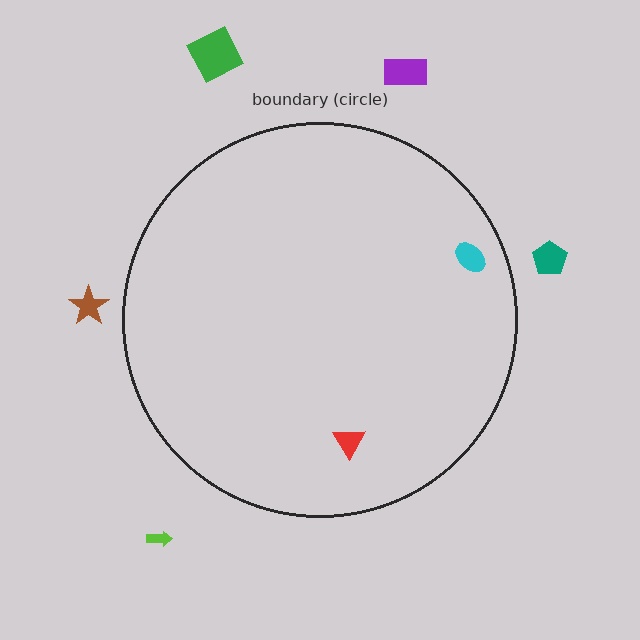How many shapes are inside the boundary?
2 inside, 5 outside.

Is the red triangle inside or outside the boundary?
Inside.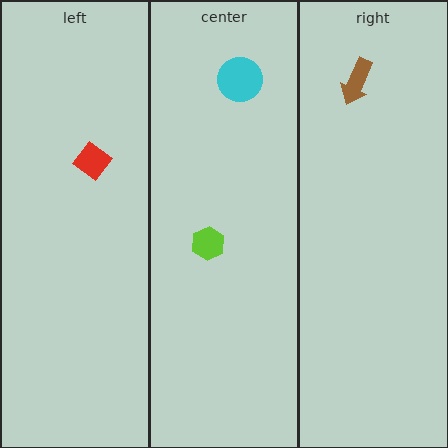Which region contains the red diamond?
The left region.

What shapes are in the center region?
The lime hexagon, the cyan circle.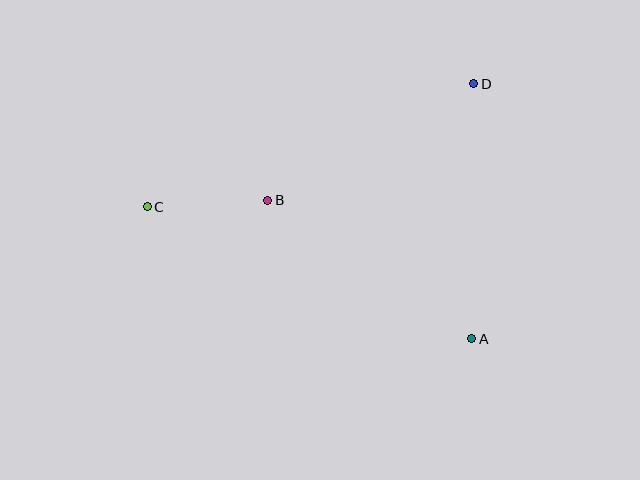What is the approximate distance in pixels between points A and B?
The distance between A and B is approximately 247 pixels.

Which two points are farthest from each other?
Points A and C are farthest from each other.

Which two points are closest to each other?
Points B and C are closest to each other.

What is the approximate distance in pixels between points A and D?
The distance between A and D is approximately 255 pixels.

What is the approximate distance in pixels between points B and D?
The distance between B and D is approximately 237 pixels.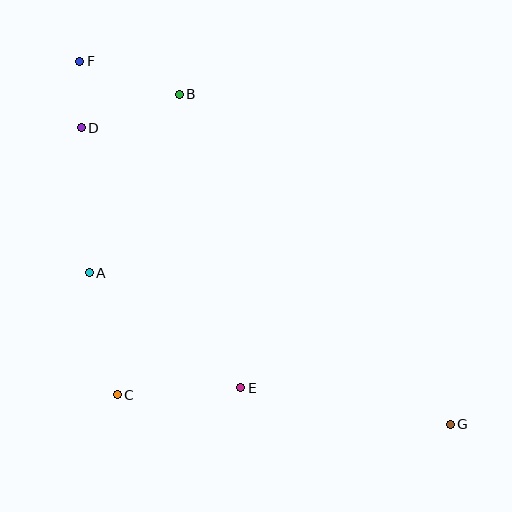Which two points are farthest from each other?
Points F and G are farthest from each other.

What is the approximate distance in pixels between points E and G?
The distance between E and G is approximately 212 pixels.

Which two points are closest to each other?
Points D and F are closest to each other.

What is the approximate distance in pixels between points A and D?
The distance between A and D is approximately 145 pixels.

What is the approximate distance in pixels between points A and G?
The distance between A and G is approximately 391 pixels.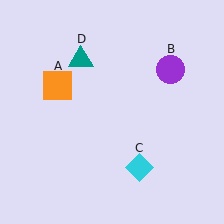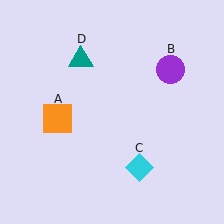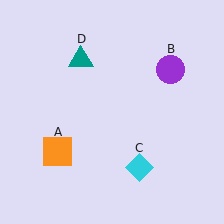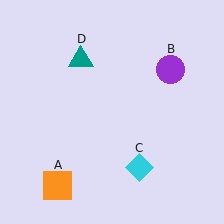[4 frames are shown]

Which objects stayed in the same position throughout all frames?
Purple circle (object B) and cyan diamond (object C) and teal triangle (object D) remained stationary.